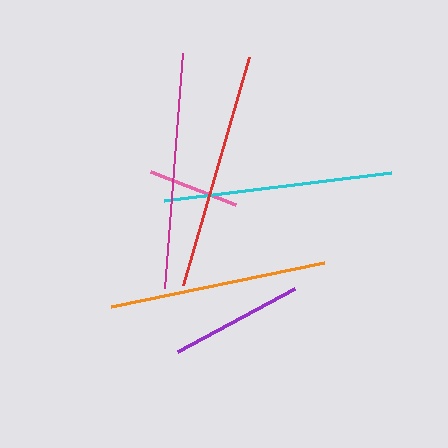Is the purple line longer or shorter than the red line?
The red line is longer than the purple line.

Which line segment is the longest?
The red line is the longest at approximately 238 pixels.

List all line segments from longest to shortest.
From longest to shortest: red, magenta, cyan, orange, purple, pink.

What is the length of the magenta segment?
The magenta segment is approximately 236 pixels long.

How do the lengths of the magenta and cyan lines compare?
The magenta and cyan lines are approximately the same length.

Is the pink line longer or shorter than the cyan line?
The cyan line is longer than the pink line.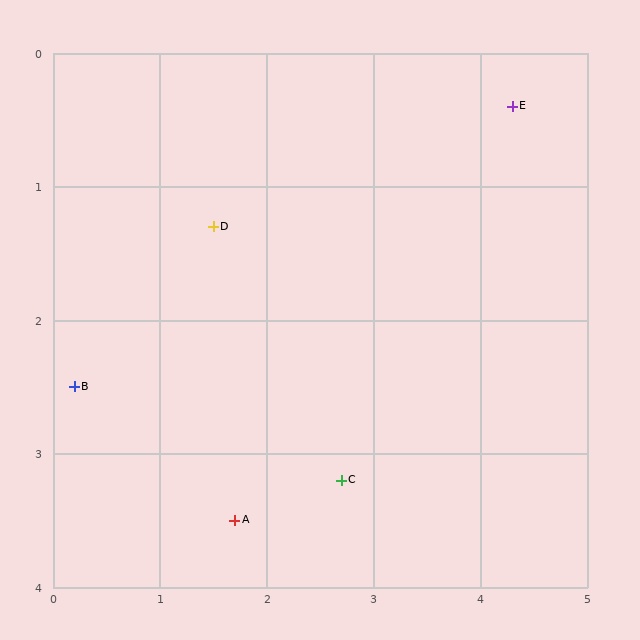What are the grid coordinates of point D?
Point D is at approximately (1.5, 1.3).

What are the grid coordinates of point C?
Point C is at approximately (2.7, 3.2).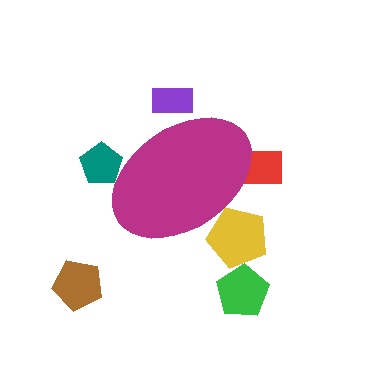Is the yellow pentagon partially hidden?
Yes, the yellow pentagon is partially hidden behind the magenta ellipse.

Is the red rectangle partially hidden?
Yes, the red rectangle is partially hidden behind the magenta ellipse.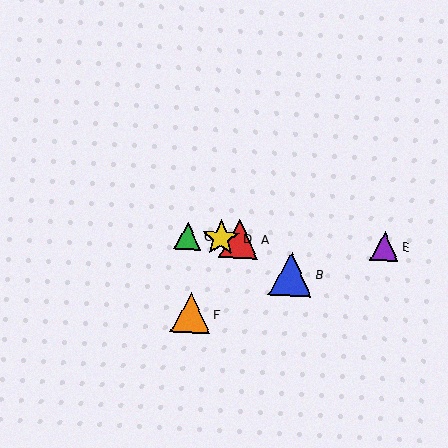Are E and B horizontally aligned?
No, E is at y≈247 and B is at y≈274.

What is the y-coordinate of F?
Object F is at y≈313.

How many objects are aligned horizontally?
4 objects (A, C, D, E) are aligned horizontally.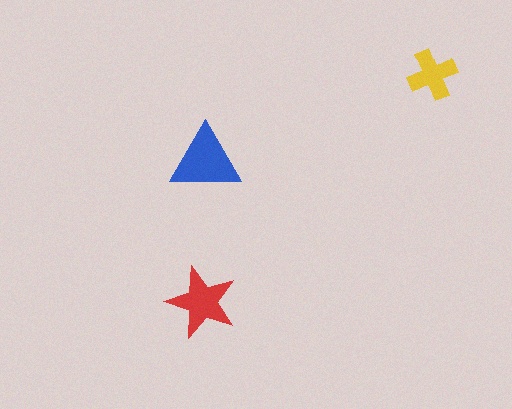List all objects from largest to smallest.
The blue triangle, the red star, the yellow cross.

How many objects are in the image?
There are 3 objects in the image.